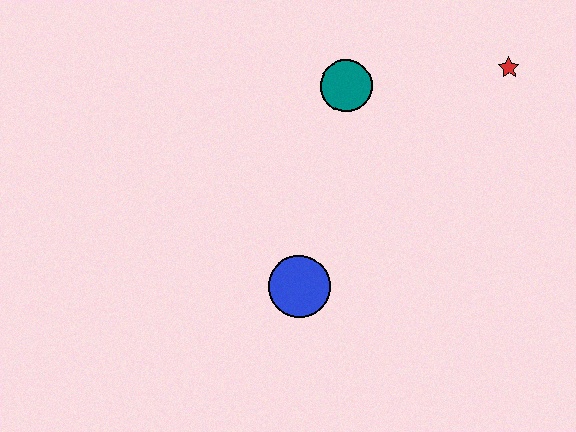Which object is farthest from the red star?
The blue circle is farthest from the red star.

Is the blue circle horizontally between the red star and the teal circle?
No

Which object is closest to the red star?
The teal circle is closest to the red star.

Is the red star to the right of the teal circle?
Yes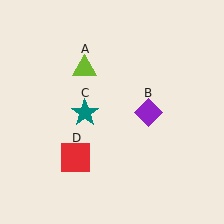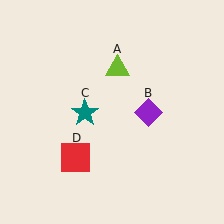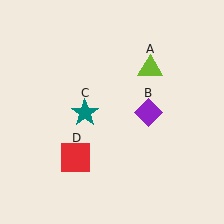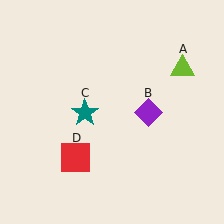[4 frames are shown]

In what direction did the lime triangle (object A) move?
The lime triangle (object A) moved right.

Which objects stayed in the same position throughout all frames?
Purple diamond (object B) and teal star (object C) and red square (object D) remained stationary.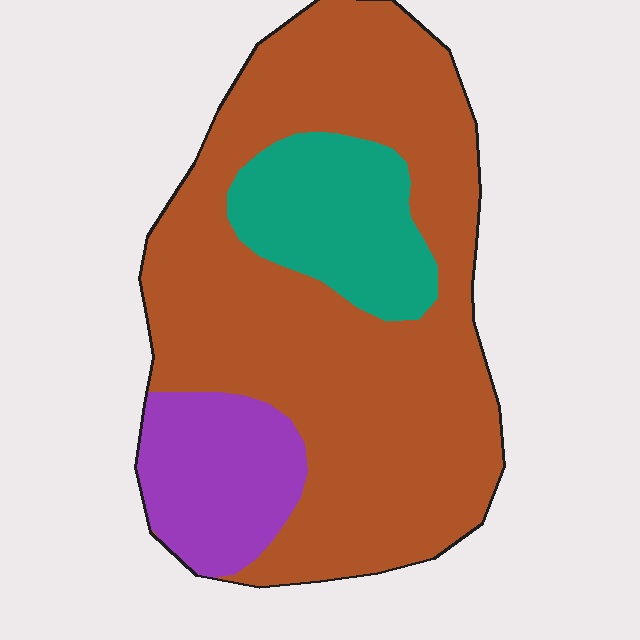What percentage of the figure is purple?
Purple takes up about one eighth (1/8) of the figure.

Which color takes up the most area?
Brown, at roughly 70%.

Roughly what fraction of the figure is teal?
Teal covers about 15% of the figure.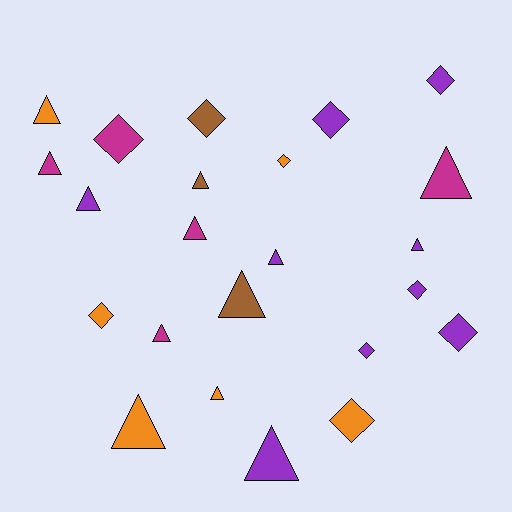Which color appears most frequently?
Purple, with 9 objects.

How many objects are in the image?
There are 23 objects.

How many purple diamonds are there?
There are 5 purple diamonds.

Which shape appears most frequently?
Triangle, with 13 objects.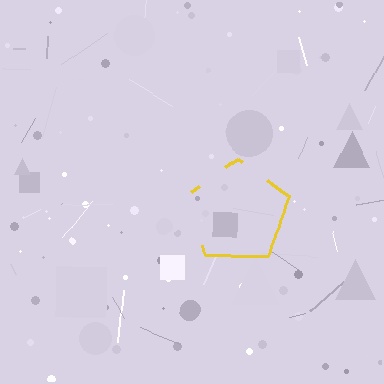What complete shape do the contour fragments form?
The contour fragments form a pentagon.